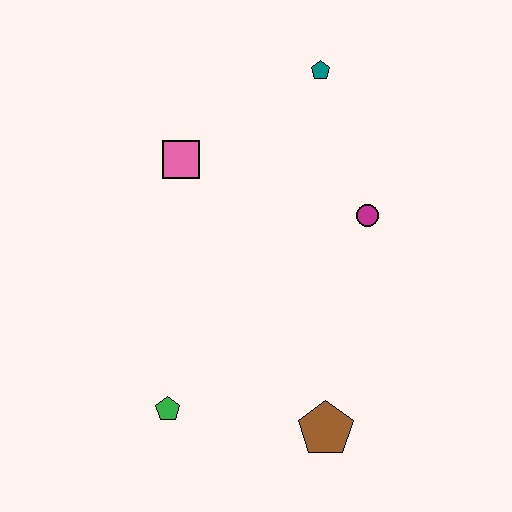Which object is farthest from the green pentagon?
The teal pentagon is farthest from the green pentagon.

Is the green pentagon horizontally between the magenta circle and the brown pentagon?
No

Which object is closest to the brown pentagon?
The green pentagon is closest to the brown pentagon.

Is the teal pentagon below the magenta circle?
No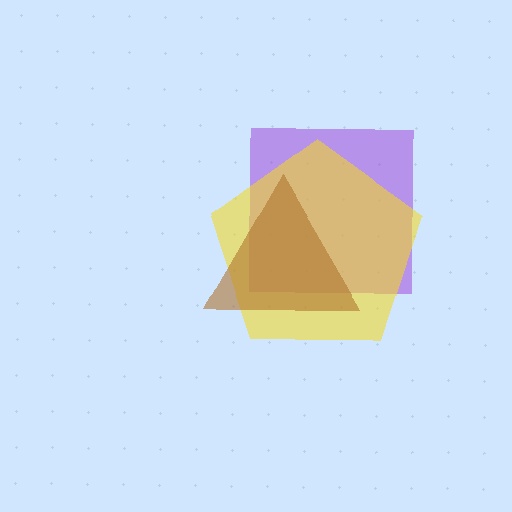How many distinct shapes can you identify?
There are 3 distinct shapes: a purple square, a yellow pentagon, a brown triangle.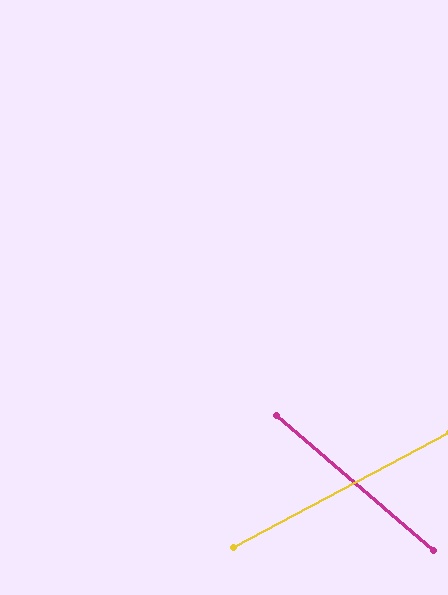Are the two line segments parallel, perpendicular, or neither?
Neither parallel nor perpendicular — they differ by about 69°.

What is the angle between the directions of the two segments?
Approximately 69 degrees.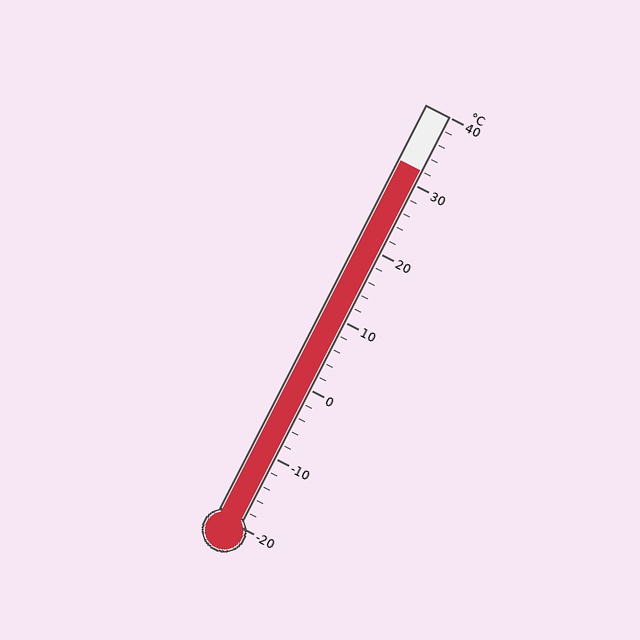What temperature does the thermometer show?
The thermometer shows approximately 32°C.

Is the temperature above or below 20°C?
The temperature is above 20°C.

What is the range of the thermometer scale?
The thermometer scale ranges from -20°C to 40°C.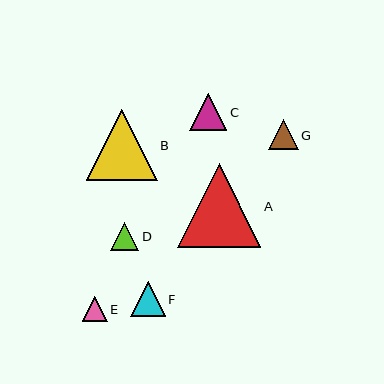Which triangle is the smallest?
Triangle E is the smallest with a size of approximately 25 pixels.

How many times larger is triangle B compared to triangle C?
Triangle B is approximately 1.9 times the size of triangle C.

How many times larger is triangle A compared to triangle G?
Triangle A is approximately 2.8 times the size of triangle G.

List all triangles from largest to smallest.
From largest to smallest: A, B, C, F, G, D, E.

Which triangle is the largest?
Triangle A is the largest with a size of approximately 83 pixels.